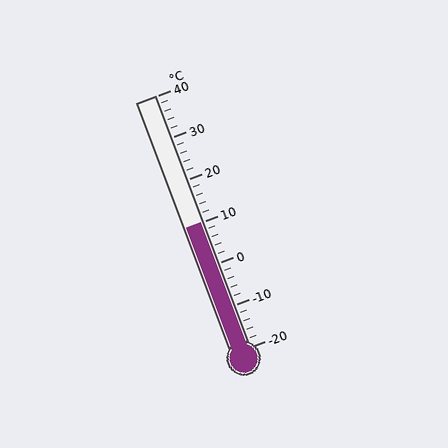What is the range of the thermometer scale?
The thermometer scale ranges from -20°C to 40°C.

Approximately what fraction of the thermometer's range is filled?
The thermometer is filled to approximately 50% of its range.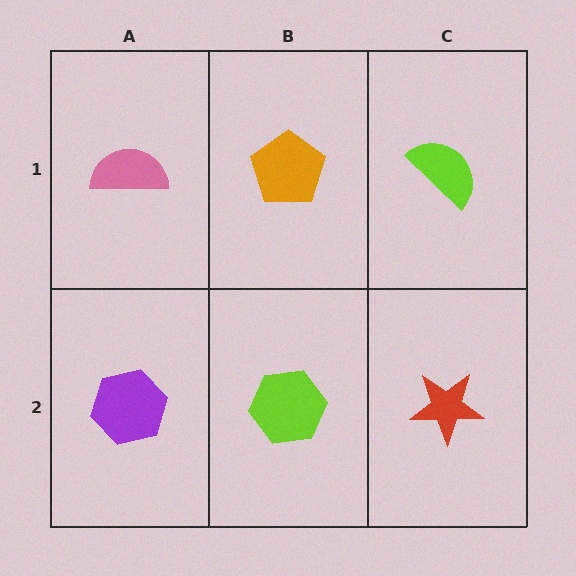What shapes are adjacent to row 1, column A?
A purple hexagon (row 2, column A), an orange pentagon (row 1, column B).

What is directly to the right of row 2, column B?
A red star.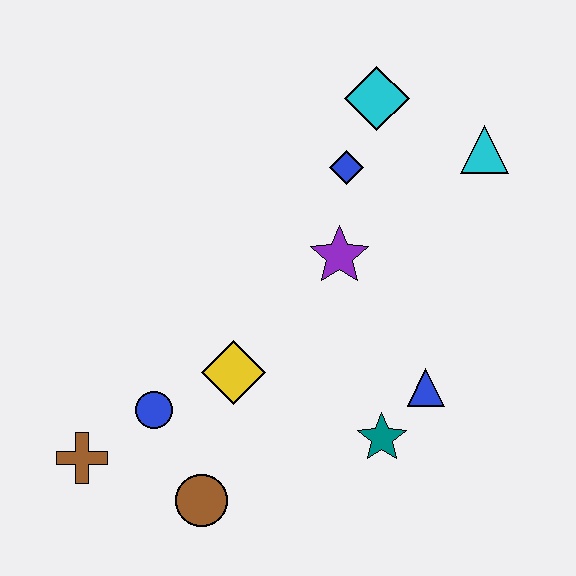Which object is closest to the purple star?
The blue diamond is closest to the purple star.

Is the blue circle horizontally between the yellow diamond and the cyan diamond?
No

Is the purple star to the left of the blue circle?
No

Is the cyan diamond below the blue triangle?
No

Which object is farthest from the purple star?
The brown cross is farthest from the purple star.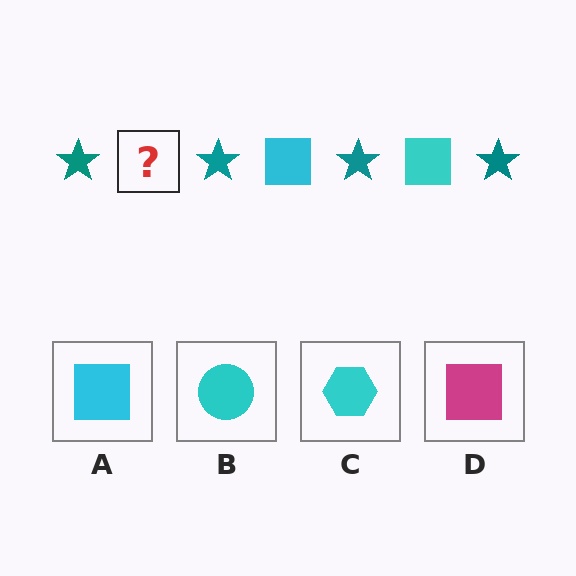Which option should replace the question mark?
Option A.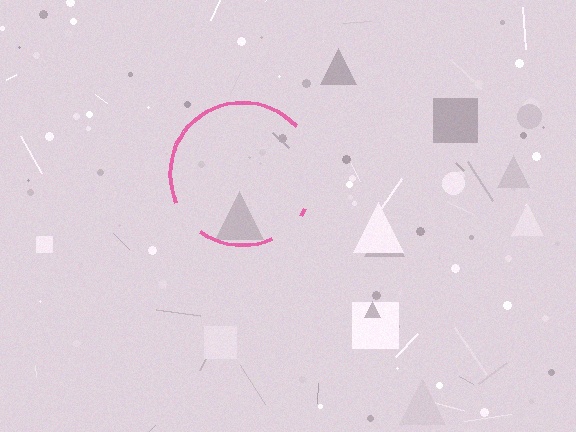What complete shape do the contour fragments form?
The contour fragments form a circle.